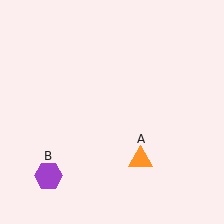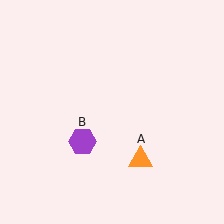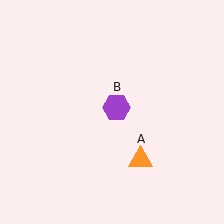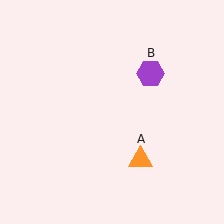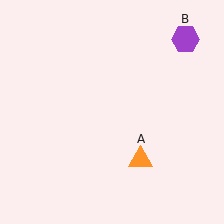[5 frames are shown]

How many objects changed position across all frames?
1 object changed position: purple hexagon (object B).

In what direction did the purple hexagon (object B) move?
The purple hexagon (object B) moved up and to the right.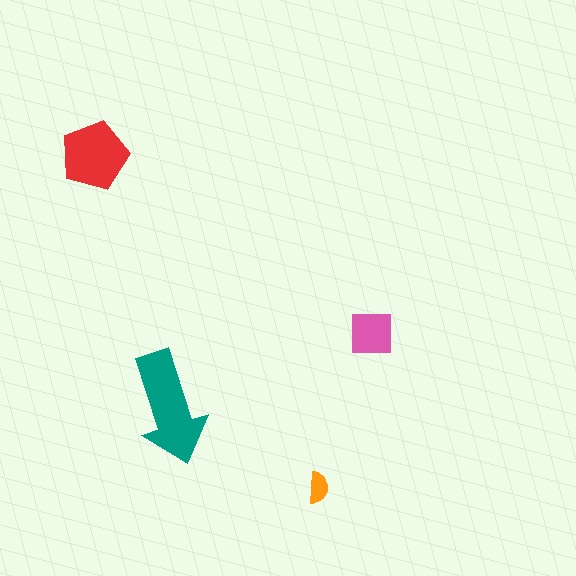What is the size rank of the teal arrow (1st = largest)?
1st.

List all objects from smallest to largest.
The orange semicircle, the pink square, the red pentagon, the teal arrow.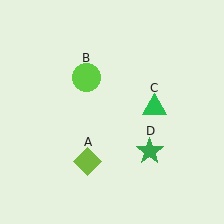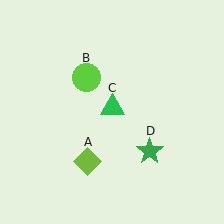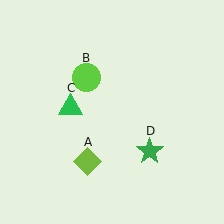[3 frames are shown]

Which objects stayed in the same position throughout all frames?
Lime diamond (object A) and lime circle (object B) and green star (object D) remained stationary.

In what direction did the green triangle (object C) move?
The green triangle (object C) moved left.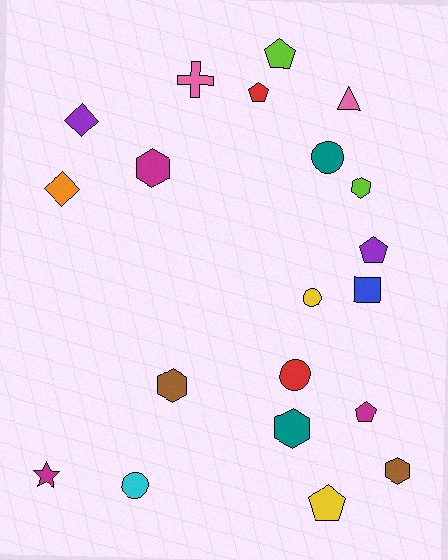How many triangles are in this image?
There is 1 triangle.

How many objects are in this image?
There are 20 objects.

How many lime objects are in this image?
There are 2 lime objects.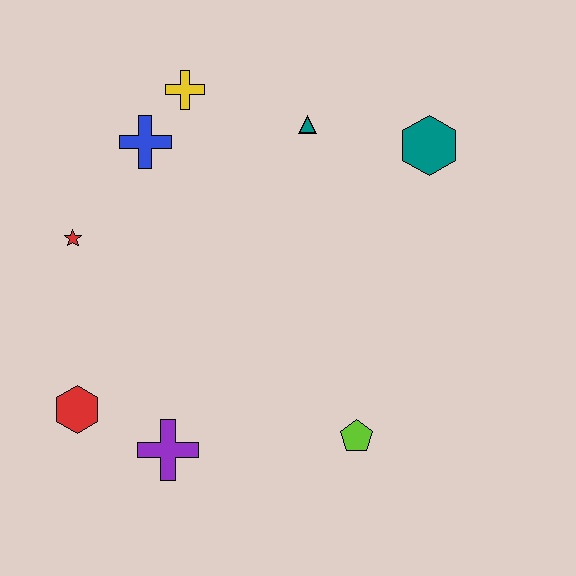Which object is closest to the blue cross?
The yellow cross is closest to the blue cross.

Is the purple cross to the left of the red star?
No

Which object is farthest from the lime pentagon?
The yellow cross is farthest from the lime pentagon.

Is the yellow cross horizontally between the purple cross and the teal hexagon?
Yes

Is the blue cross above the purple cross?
Yes